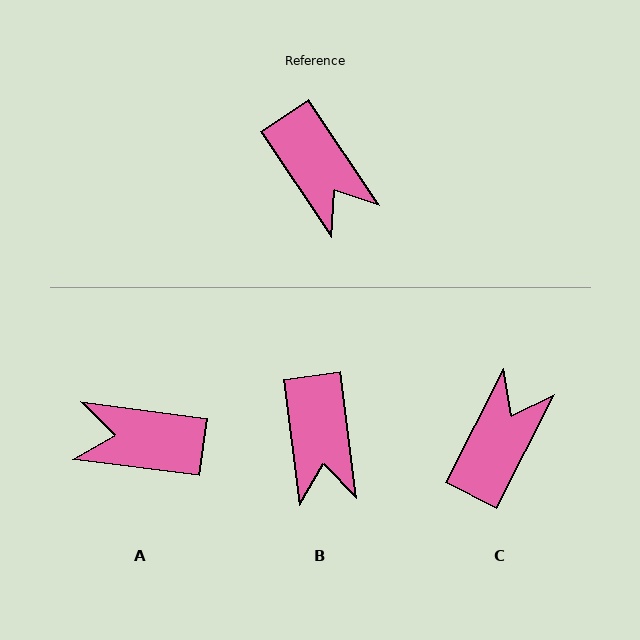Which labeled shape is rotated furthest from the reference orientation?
A, about 131 degrees away.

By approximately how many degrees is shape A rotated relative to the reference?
Approximately 131 degrees clockwise.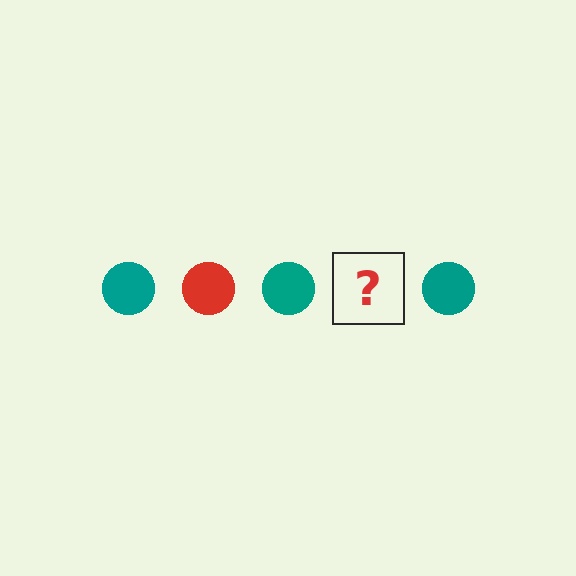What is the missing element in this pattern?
The missing element is a red circle.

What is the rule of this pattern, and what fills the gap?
The rule is that the pattern cycles through teal, red circles. The gap should be filled with a red circle.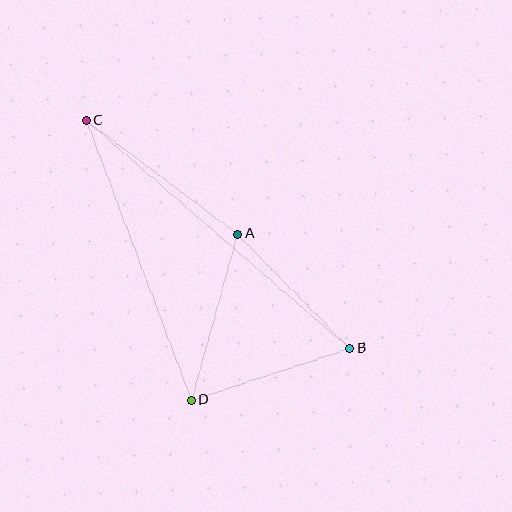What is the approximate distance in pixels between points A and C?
The distance between A and C is approximately 189 pixels.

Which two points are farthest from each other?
Points B and C are farthest from each other.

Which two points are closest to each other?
Points A and B are closest to each other.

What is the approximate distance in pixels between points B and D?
The distance between B and D is approximately 167 pixels.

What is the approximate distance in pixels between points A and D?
The distance between A and D is approximately 172 pixels.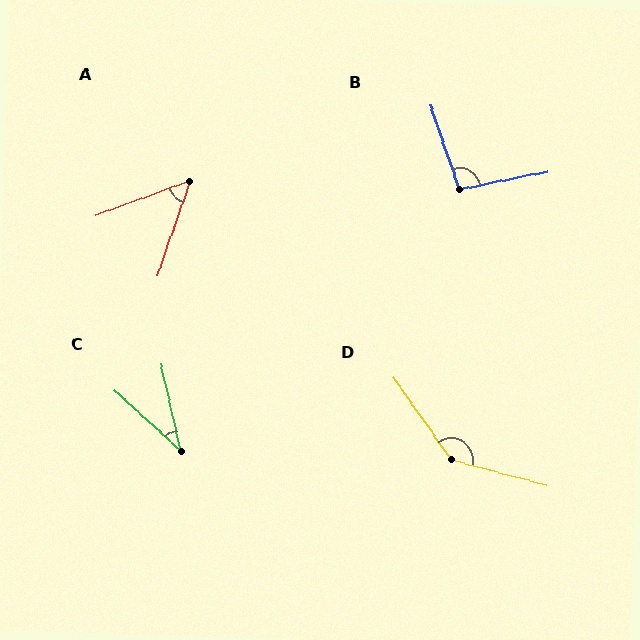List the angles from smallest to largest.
C (35°), A (51°), B (97°), D (140°).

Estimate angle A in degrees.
Approximately 51 degrees.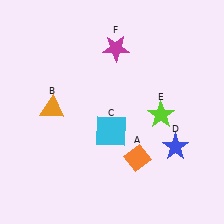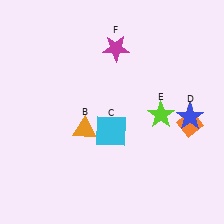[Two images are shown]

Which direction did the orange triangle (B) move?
The orange triangle (B) moved right.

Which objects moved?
The objects that moved are: the orange diamond (A), the orange triangle (B), the blue star (D).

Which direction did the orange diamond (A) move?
The orange diamond (A) moved right.